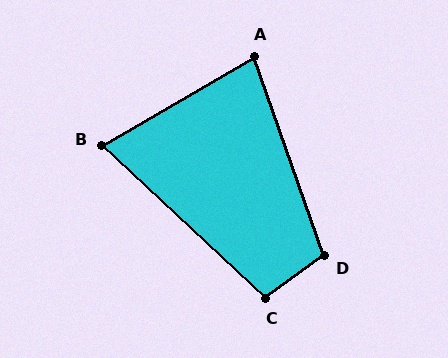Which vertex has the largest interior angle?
D, at approximately 106 degrees.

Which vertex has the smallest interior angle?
B, at approximately 74 degrees.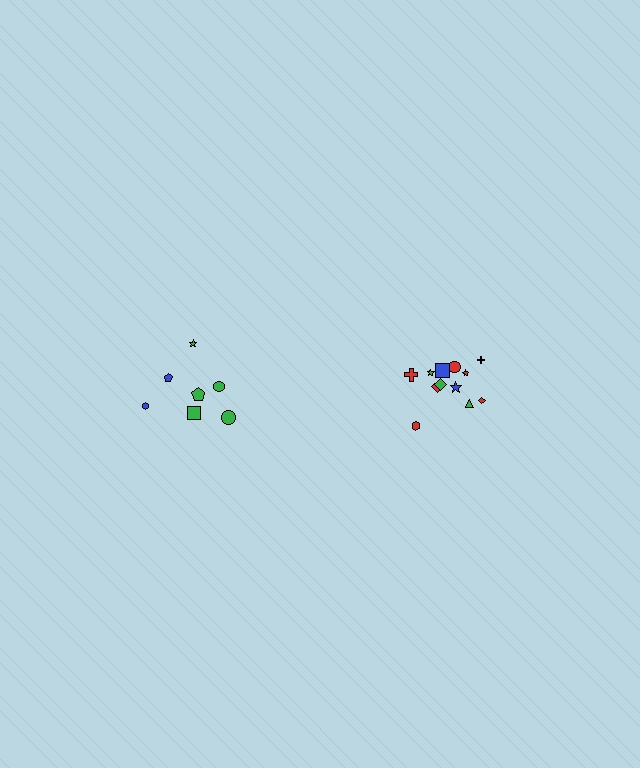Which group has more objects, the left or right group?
The right group.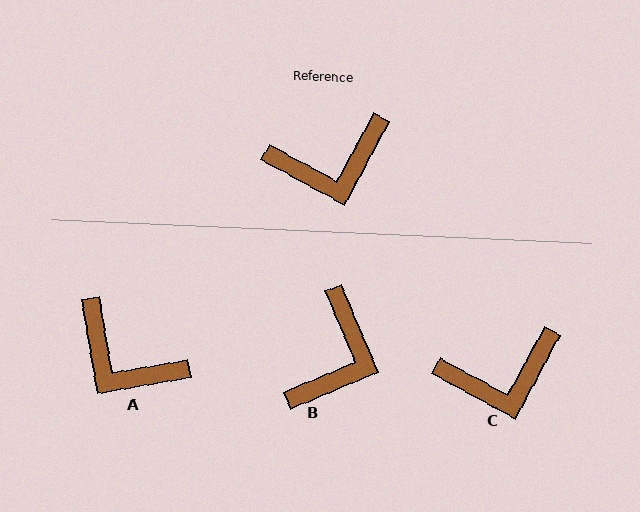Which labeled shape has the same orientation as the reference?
C.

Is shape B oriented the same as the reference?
No, it is off by about 51 degrees.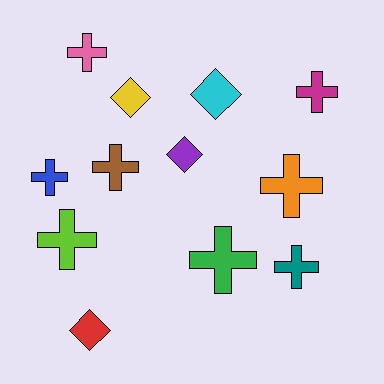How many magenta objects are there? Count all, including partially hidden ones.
There is 1 magenta object.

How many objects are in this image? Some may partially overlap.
There are 12 objects.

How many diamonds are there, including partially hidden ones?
There are 4 diamonds.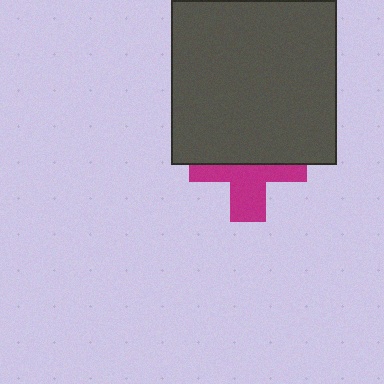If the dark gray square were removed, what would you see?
You would see the complete magenta cross.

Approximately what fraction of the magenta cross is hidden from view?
Roughly 53% of the magenta cross is hidden behind the dark gray square.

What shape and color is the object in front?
The object in front is a dark gray square.